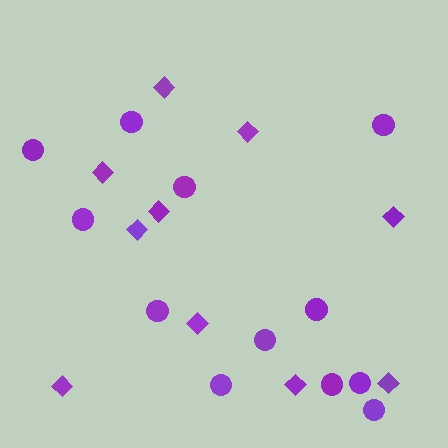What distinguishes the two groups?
There are 2 groups: one group of diamonds (10) and one group of circles (12).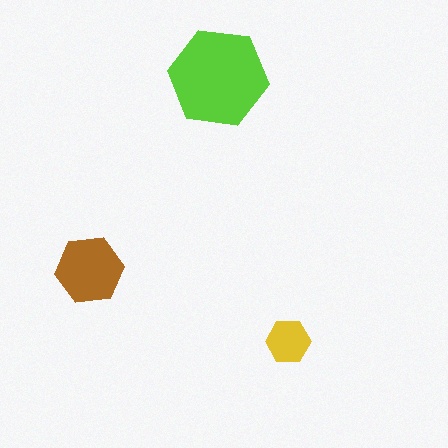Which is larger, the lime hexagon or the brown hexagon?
The lime one.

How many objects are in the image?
There are 3 objects in the image.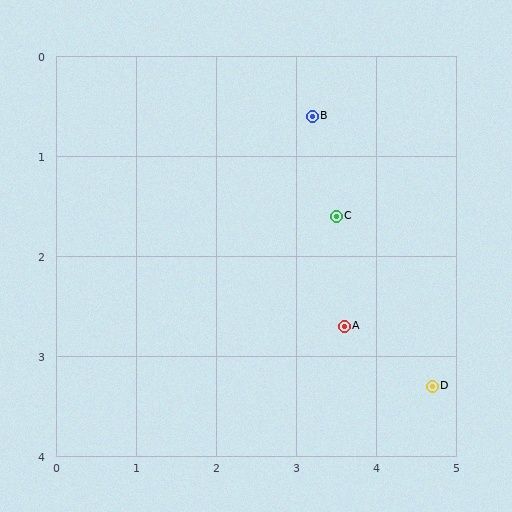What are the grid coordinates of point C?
Point C is at approximately (3.5, 1.6).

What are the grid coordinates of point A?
Point A is at approximately (3.6, 2.7).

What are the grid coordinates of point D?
Point D is at approximately (4.7, 3.3).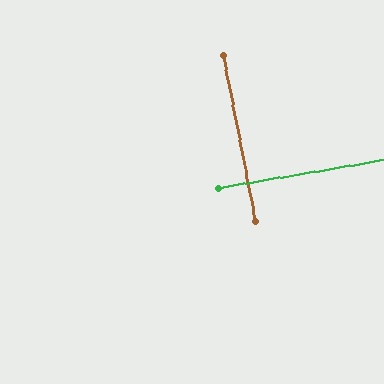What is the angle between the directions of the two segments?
Approximately 89 degrees.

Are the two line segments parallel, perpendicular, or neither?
Perpendicular — they meet at approximately 89°.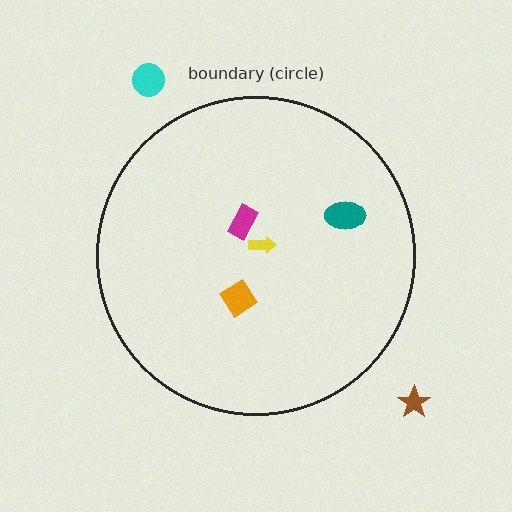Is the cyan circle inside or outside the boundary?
Outside.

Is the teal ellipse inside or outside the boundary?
Inside.